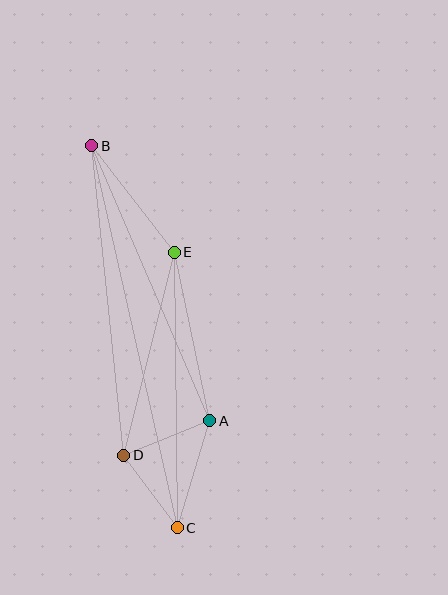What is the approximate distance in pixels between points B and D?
The distance between B and D is approximately 311 pixels.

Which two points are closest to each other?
Points C and D are closest to each other.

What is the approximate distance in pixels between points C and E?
The distance between C and E is approximately 275 pixels.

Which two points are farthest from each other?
Points B and C are farthest from each other.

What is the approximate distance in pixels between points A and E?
The distance between A and E is approximately 172 pixels.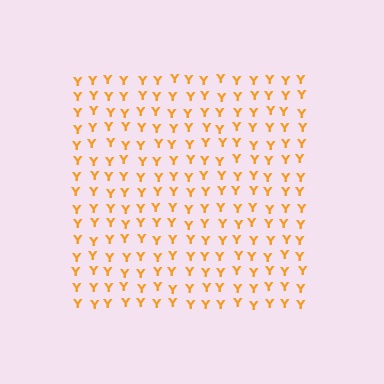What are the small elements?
The small elements are letter Y's.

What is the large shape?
The large shape is a square.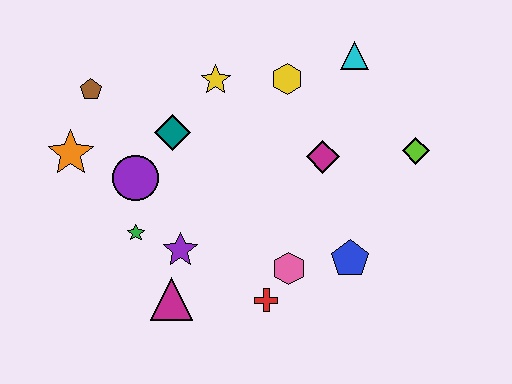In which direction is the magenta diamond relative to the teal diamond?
The magenta diamond is to the right of the teal diamond.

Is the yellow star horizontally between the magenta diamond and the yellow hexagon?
No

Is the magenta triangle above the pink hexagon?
No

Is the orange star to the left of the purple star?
Yes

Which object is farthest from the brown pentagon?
The lime diamond is farthest from the brown pentagon.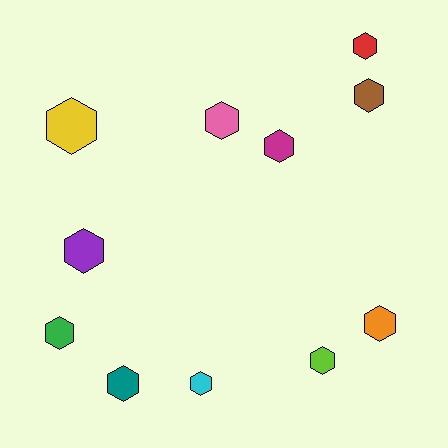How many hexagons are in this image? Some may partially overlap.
There are 11 hexagons.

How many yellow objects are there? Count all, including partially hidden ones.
There is 1 yellow object.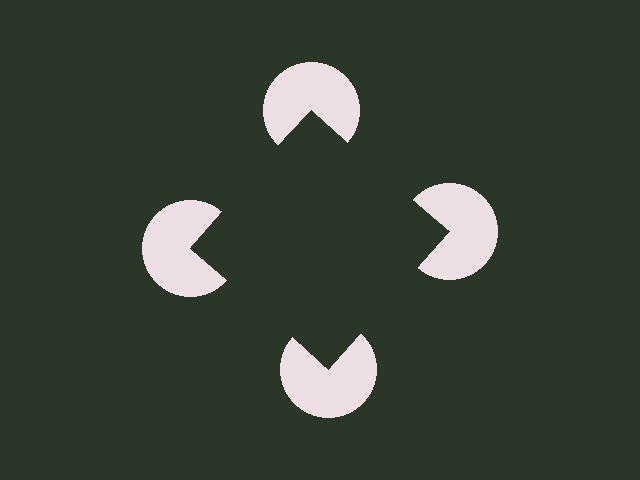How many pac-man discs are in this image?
There are 4 — one at each vertex of the illusory square.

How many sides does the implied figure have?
4 sides.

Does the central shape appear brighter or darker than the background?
It typically appears slightly darker than the background, even though no actual brightness change is drawn.